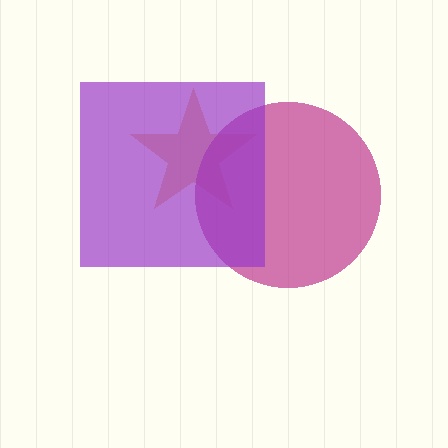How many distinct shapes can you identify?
There are 3 distinct shapes: an orange star, a magenta circle, a purple square.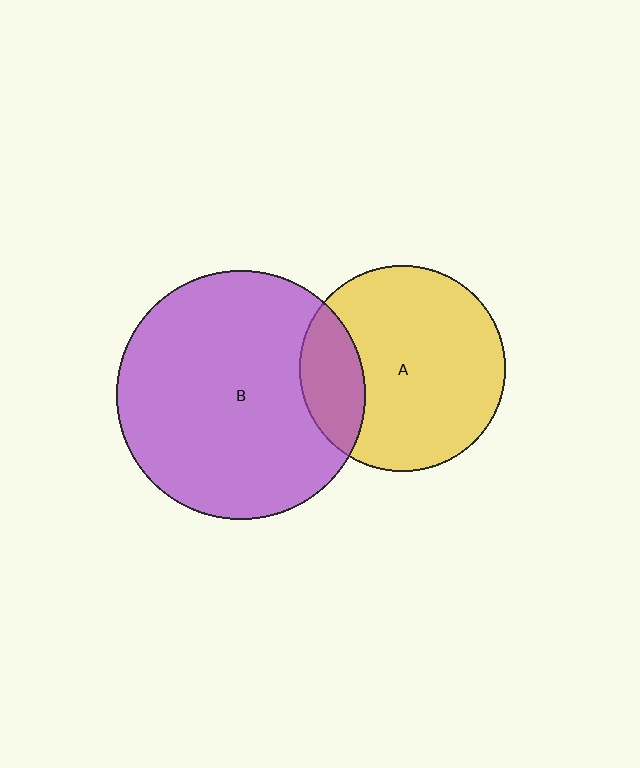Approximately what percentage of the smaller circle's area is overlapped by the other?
Approximately 20%.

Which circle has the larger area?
Circle B (purple).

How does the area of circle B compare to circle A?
Approximately 1.5 times.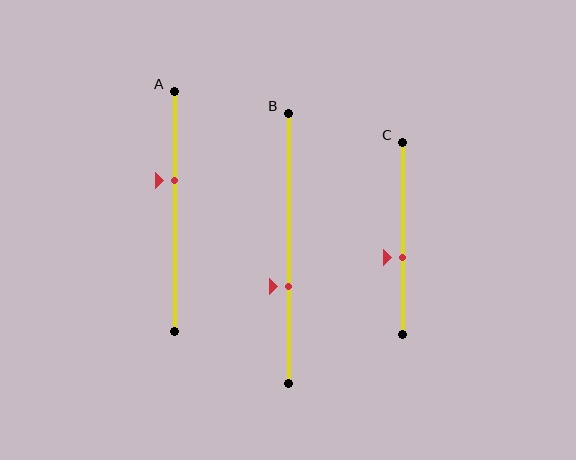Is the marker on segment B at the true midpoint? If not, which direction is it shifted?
No, the marker on segment B is shifted downward by about 14% of the segment length.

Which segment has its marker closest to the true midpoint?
Segment C has its marker closest to the true midpoint.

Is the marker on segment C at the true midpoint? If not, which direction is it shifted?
No, the marker on segment C is shifted downward by about 10% of the segment length.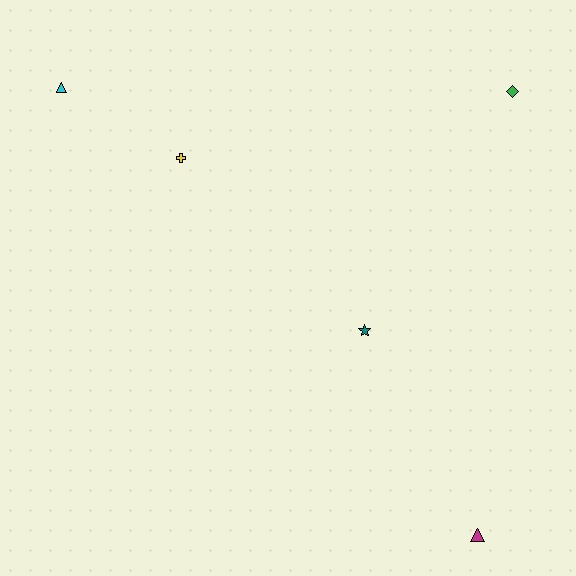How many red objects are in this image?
There are no red objects.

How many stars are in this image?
There is 1 star.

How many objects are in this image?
There are 5 objects.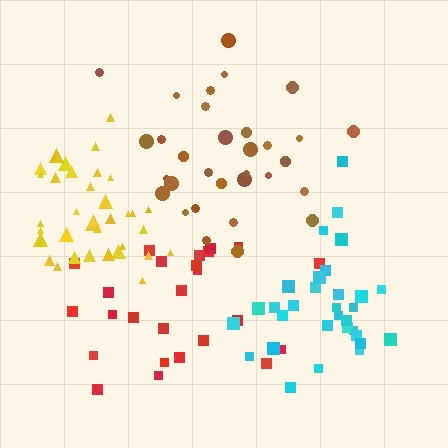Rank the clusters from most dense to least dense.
yellow, cyan, brown, red.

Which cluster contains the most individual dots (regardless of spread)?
Yellow (35).